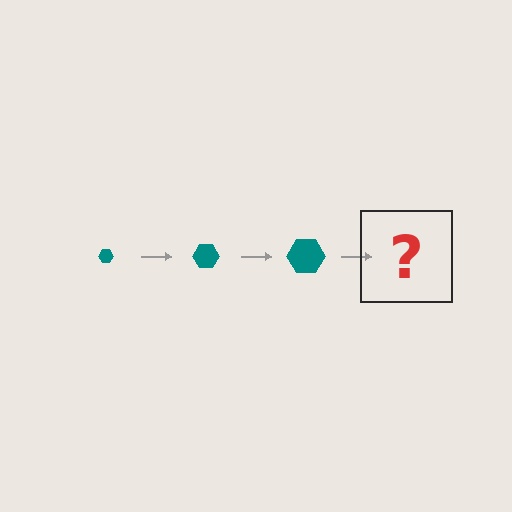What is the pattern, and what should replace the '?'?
The pattern is that the hexagon gets progressively larger each step. The '?' should be a teal hexagon, larger than the previous one.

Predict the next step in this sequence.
The next step is a teal hexagon, larger than the previous one.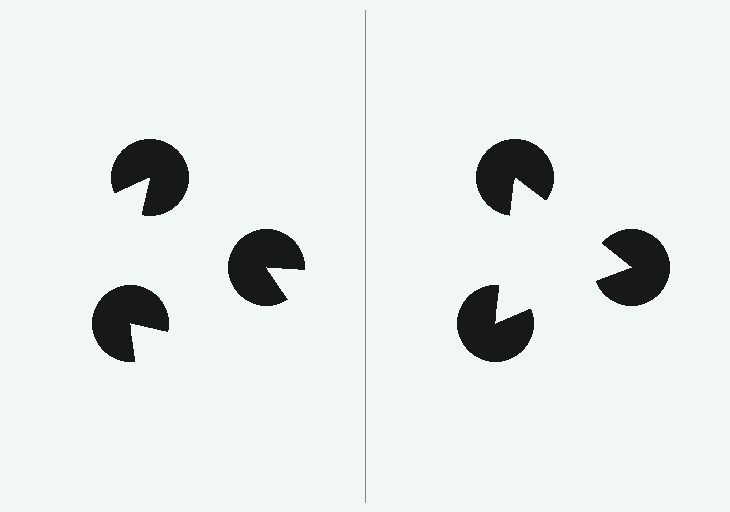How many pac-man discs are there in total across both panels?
6 — 3 on each side.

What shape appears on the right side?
An illusory triangle.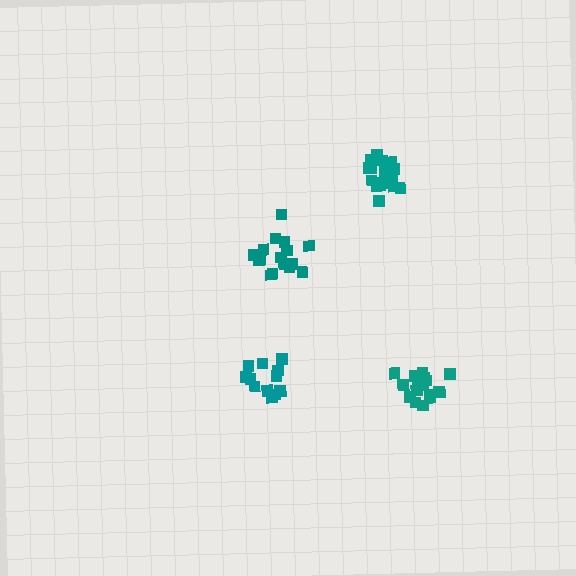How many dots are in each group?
Group 1: 12 dots, Group 2: 16 dots, Group 3: 17 dots, Group 4: 17 dots (62 total).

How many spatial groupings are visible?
There are 4 spatial groupings.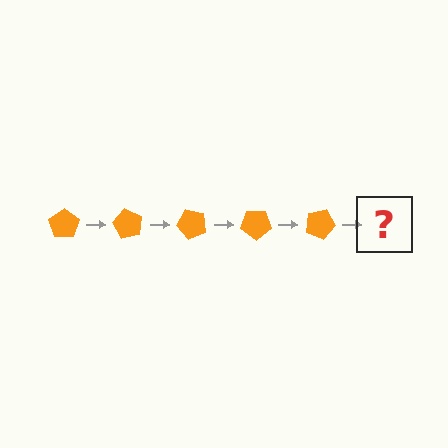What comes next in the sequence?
The next element should be an orange pentagon rotated 300 degrees.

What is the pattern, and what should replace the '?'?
The pattern is that the pentagon rotates 60 degrees each step. The '?' should be an orange pentagon rotated 300 degrees.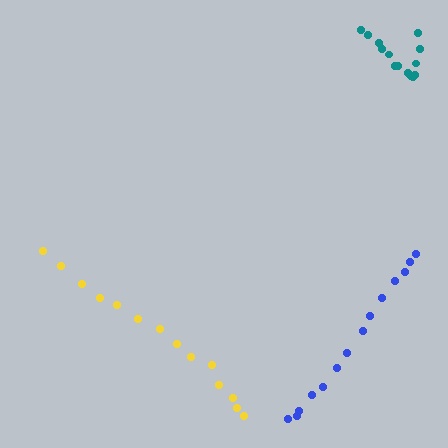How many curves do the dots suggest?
There are 3 distinct paths.